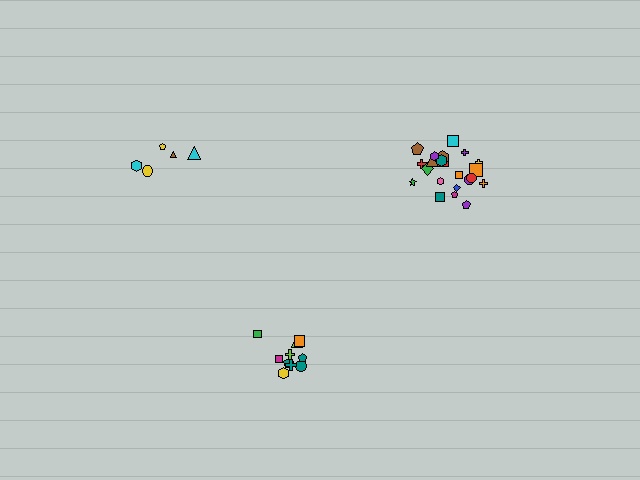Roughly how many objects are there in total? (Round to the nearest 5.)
Roughly 40 objects in total.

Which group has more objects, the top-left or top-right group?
The top-right group.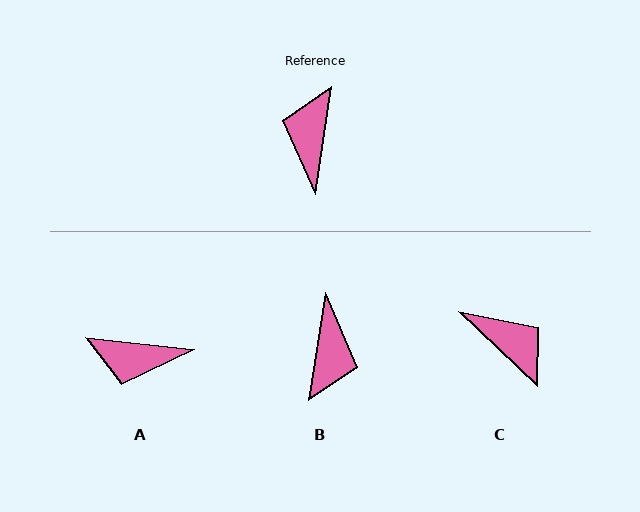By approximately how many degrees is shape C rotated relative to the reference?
Approximately 125 degrees clockwise.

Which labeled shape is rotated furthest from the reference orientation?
B, about 180 degrees away.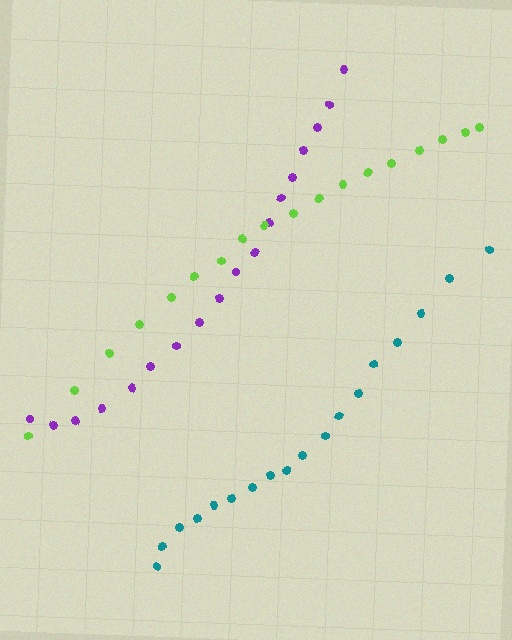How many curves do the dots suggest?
There are 3 distinct paths.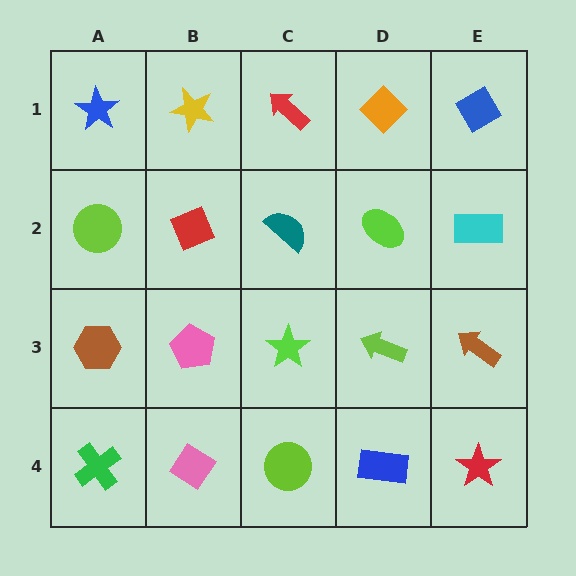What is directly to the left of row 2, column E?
A lime ellipse.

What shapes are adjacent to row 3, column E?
A cyan rectangle (row 2, column E), a red star (row 4, column E), a lime arrow (row 3, column D).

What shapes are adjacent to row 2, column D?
An orange diamond (row 1, column D), a lime arrow (row 3, column D), a teal semicircle (row 2, column C), a cyan rectangle (row 2, column E).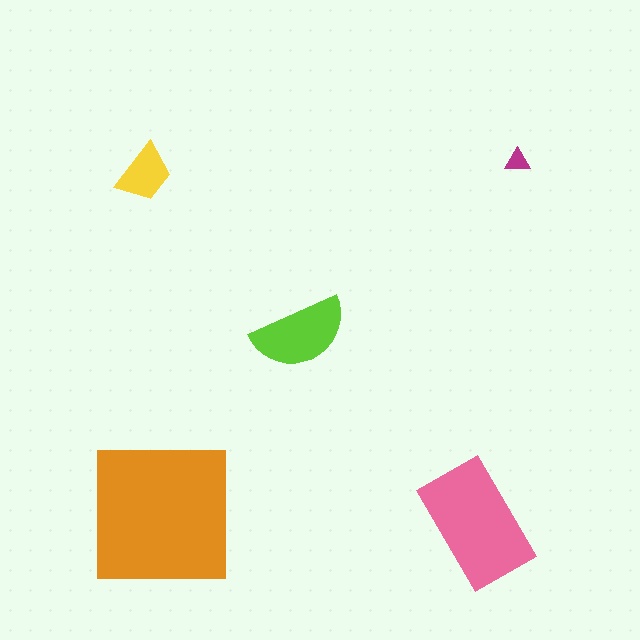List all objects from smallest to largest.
The magenta triangle, the yellow trapezoid, the lime semicircle, the pink rectangle, the orange square.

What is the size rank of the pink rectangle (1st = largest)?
2nd.